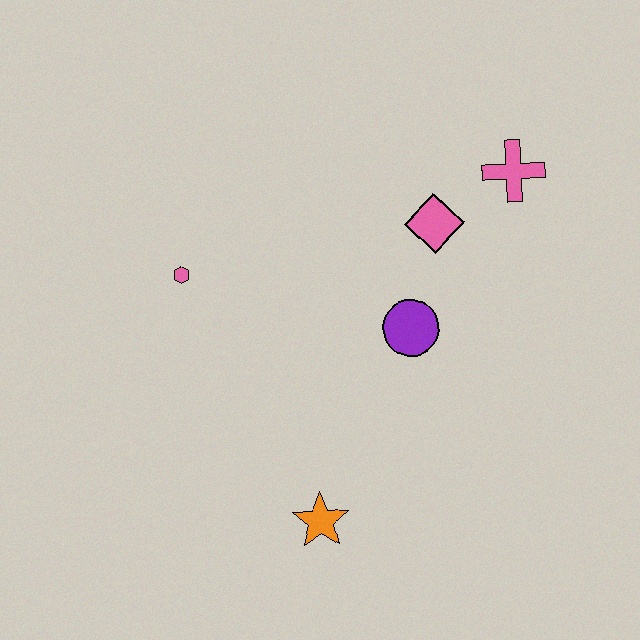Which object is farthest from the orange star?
The pink cross is farthest from the orange star.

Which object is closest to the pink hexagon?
The purple circle is closest to the pink hexagon.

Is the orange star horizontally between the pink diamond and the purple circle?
No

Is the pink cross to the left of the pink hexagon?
No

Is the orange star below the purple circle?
Yes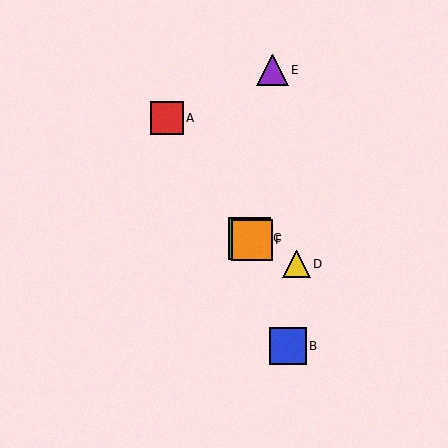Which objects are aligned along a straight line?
Objects C, D, F are aligned along a straight line.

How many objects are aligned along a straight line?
3 objects (C, D, F) are aligned along a straight line.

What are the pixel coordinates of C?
Object C is at (249, 238).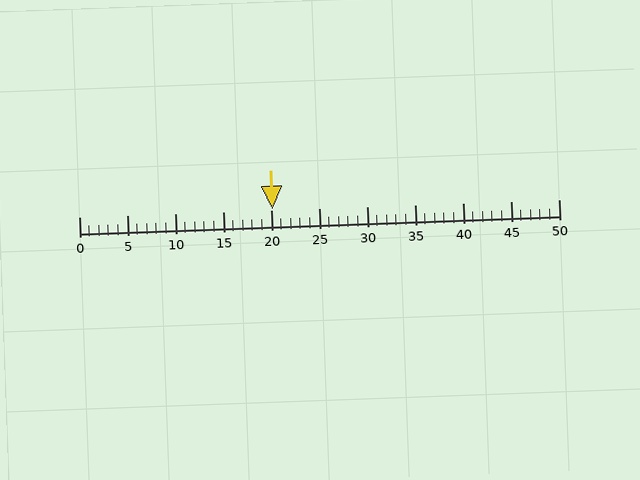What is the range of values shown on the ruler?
The ruler shows values from 0 to 50.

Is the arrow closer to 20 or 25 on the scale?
The arrow is closer to 20.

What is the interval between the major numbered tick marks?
The major tick marks are spaced 5 units apart.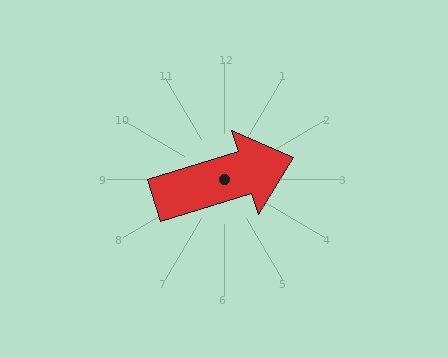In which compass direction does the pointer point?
East.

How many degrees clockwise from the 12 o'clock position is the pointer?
Approximately 73 degrees.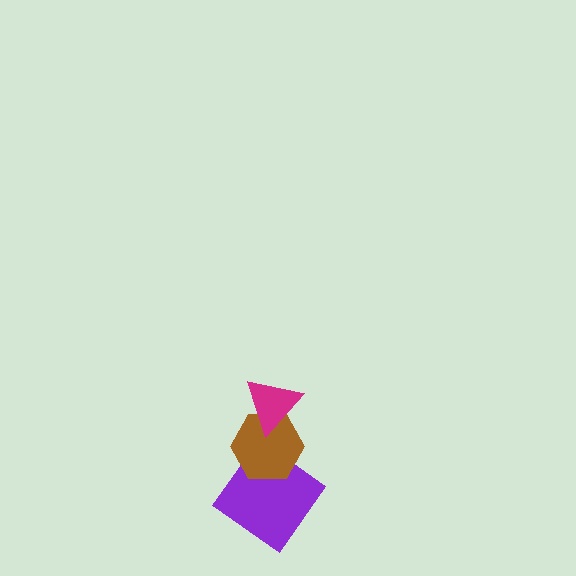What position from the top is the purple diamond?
The purple diamond is 3rd from the top.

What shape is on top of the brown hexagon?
The magenta triangle is on top of the brown hexagon.